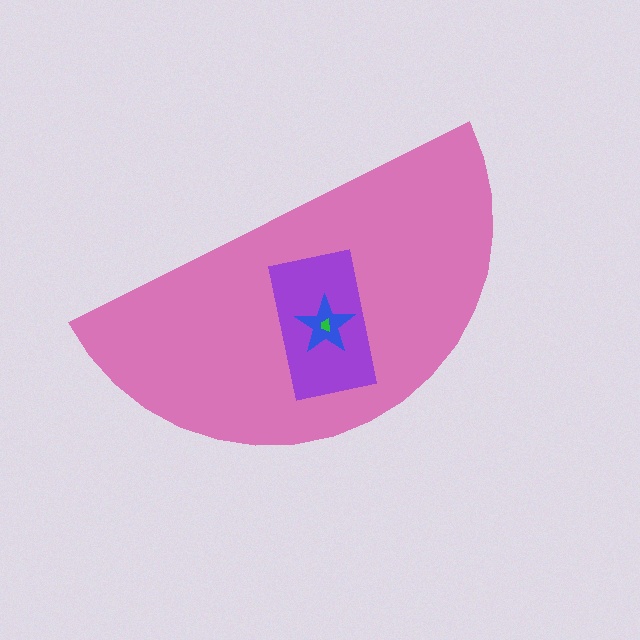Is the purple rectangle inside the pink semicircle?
Yes.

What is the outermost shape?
The pink semicircle.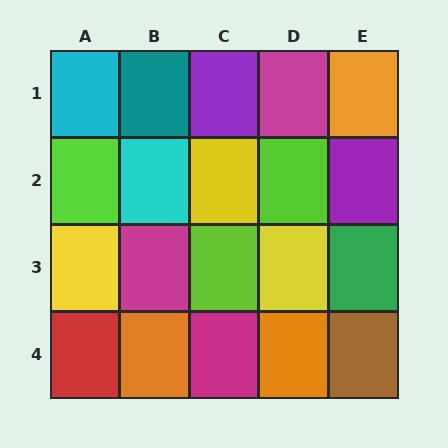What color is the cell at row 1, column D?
Magenta.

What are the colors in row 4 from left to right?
Red, orange, magenta, orange, brown.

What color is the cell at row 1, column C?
Purple.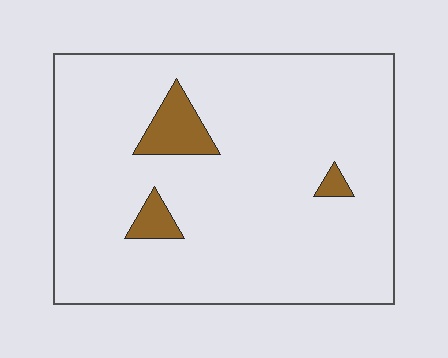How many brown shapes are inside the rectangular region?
3.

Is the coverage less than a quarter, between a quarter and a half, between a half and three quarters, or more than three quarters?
Less than a quarter.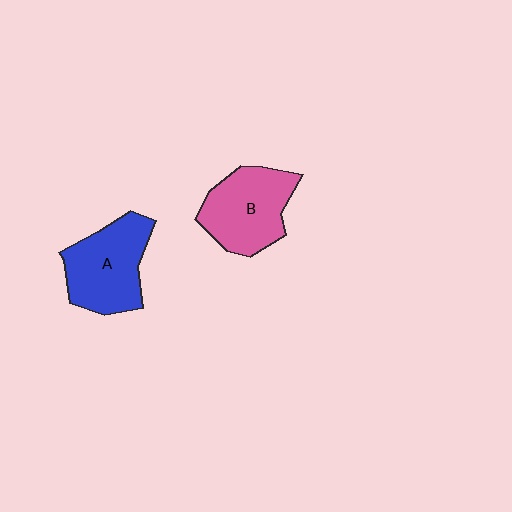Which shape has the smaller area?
Shape B (pink).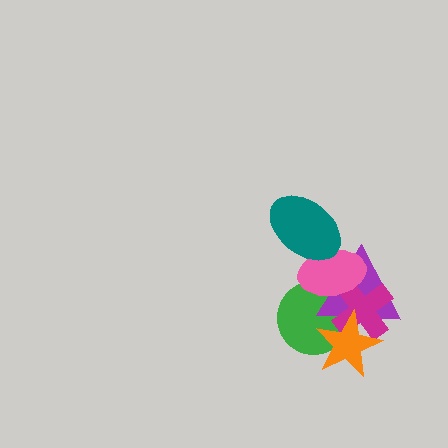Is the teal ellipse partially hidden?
No, no other shape covers it.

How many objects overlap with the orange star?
3 objects overlap with the orange star.